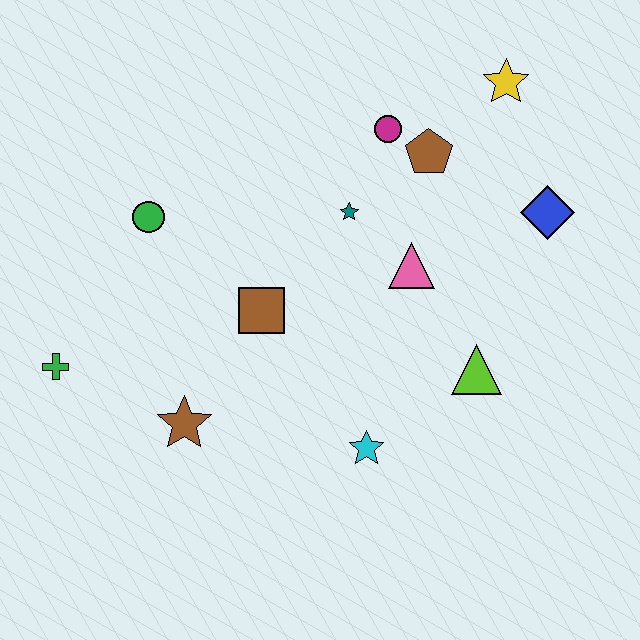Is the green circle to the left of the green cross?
No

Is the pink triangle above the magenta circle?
No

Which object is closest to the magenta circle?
The brown pentagon is closest to the magenta circle.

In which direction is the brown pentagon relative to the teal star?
The brown pentagon is to the right of the teal star.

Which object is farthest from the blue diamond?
The green cross is farthest from the blue diamond.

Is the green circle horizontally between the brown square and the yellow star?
No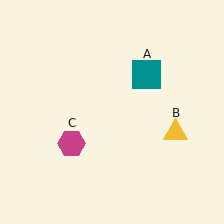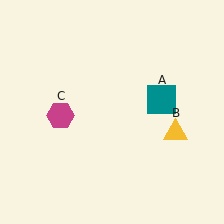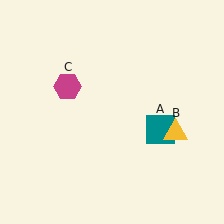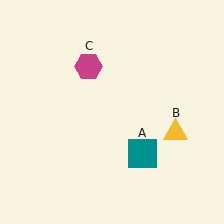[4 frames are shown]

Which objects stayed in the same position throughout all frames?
Yellow triangle (object B) remained stationary.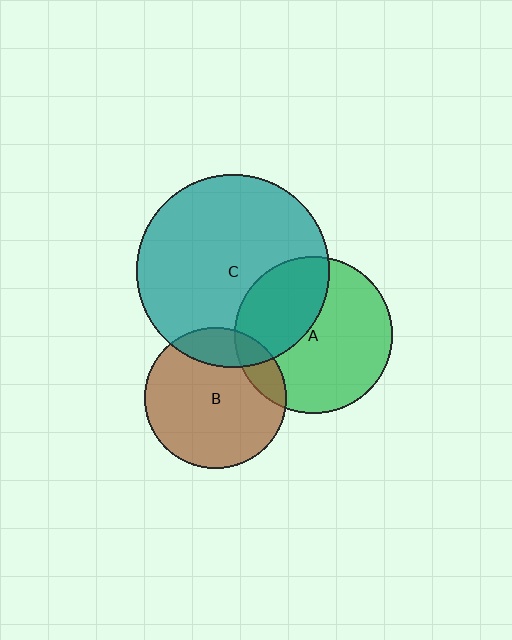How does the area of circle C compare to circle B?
Approximately 1.9 times.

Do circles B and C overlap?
Yes.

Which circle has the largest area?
Circle C (teal).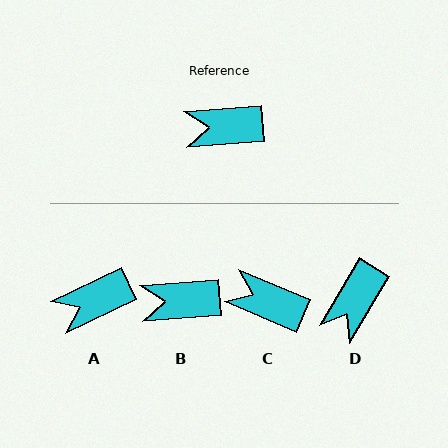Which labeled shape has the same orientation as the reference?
B.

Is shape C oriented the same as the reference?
No, it is off by about 27 degrees.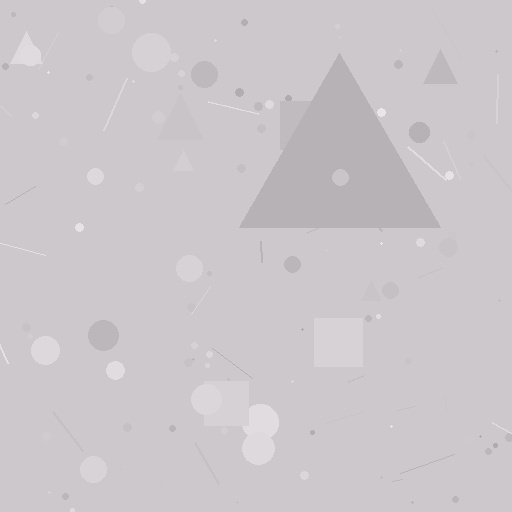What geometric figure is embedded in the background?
A triangle is embedded in the background.